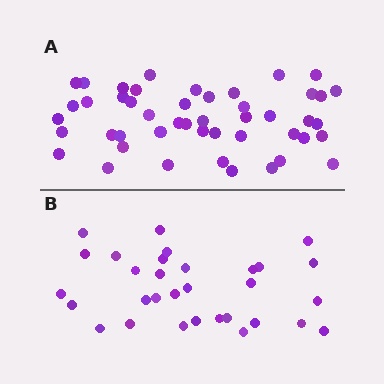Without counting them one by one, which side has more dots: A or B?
Region A (the top region) has more dots.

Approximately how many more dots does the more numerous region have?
Region A has approximately 15 more dots than region B.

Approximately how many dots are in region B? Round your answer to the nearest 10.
About 30 dots. (The exact count is 31, which rounds to 30.)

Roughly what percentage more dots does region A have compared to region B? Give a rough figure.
About 50% more.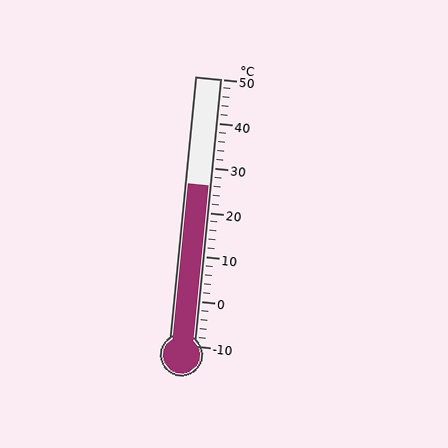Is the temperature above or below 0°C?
The temperature is above 0°C.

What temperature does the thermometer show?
The thermometer shows approximately 26°C.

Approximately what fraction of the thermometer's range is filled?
The thermometer is filled to approximately 60% of its range.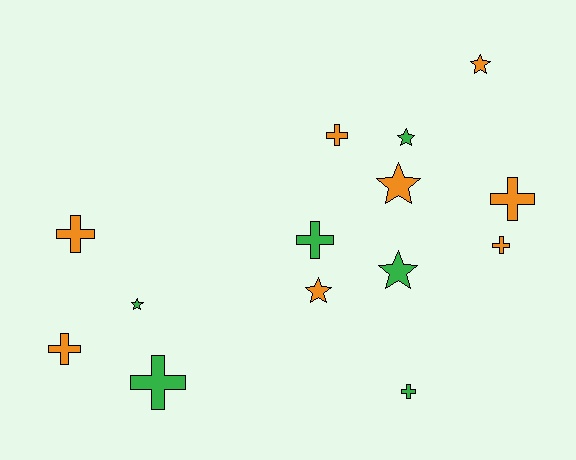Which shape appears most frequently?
Cross, with 8 objects.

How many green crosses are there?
There are 3 green crosses.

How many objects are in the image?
There are 14 objects.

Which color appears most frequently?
Orange, with 8 objects.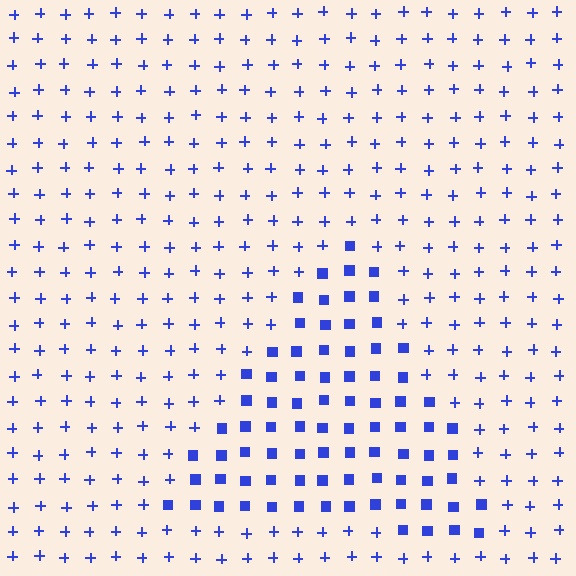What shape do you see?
I see a triangle.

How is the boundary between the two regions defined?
The boundary is defined by a change in element shape: squares inside vs. plus signs outside. All elements share the same color and spacing.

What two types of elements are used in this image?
The image uses squares inside the triangle region and plus signs outside it.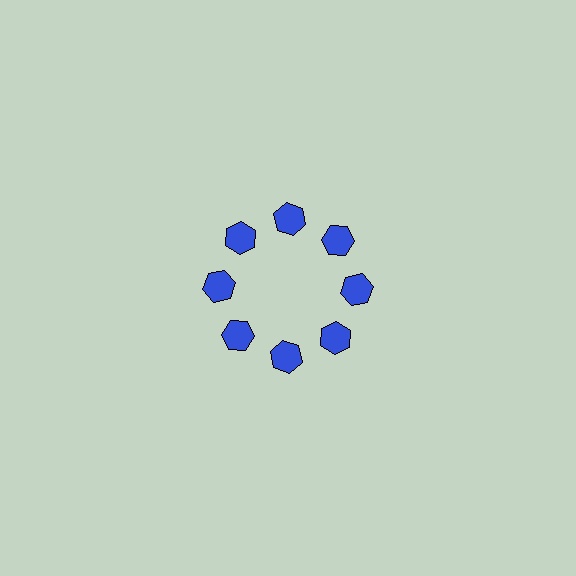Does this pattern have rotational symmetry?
Yes, this pattern has 8-fold rotational symmetry. It looks the same after rotating 45 degrees around the center.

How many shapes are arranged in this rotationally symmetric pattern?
There are 8 shapes, arranged in 8 groups of 1.